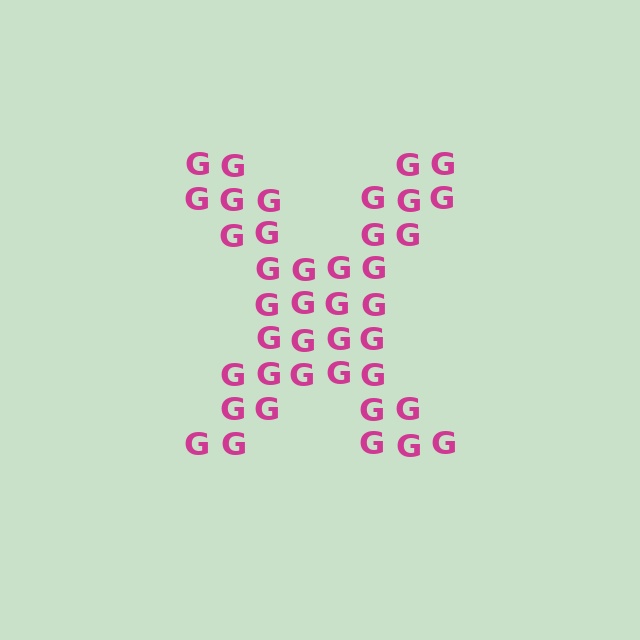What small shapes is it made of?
It is made of small letter G's.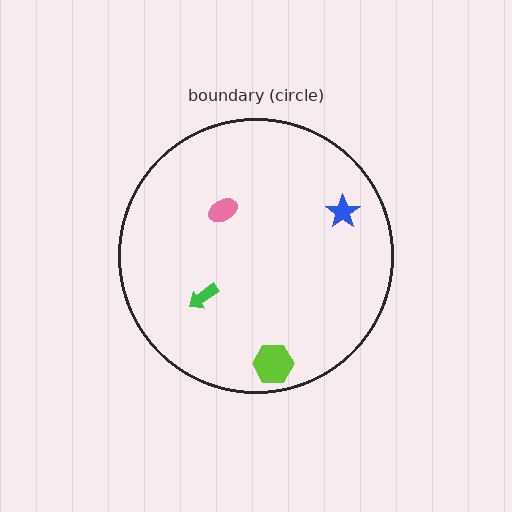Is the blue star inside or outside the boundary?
Inside.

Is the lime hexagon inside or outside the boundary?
Inside.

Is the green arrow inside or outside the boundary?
Inside.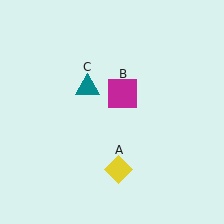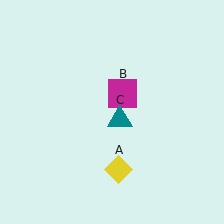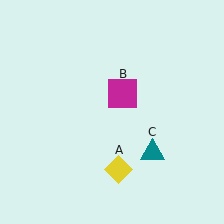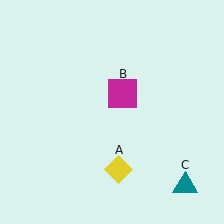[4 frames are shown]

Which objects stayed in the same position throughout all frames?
Yellow diamond (object A) and magenta square (object B) remained stationary.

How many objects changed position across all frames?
1 object changed position: teal triangle (object C).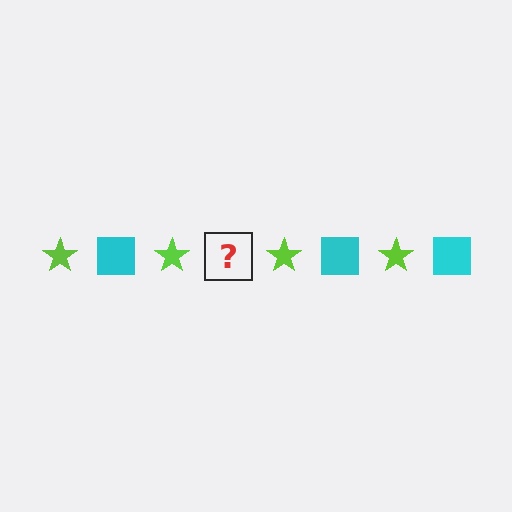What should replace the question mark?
The question mark should be replaced with a cyan square.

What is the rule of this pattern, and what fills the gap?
The rule is that the pattern alternates between lime star and cyan square. The gap should be filled with a cyan square.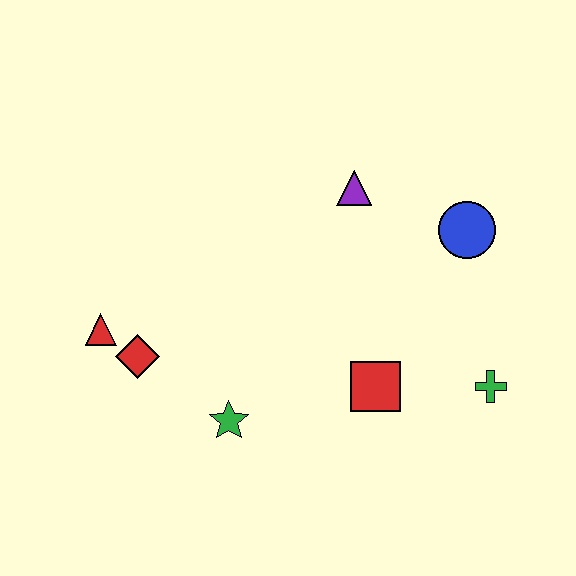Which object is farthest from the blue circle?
The red triangle is farthest from the blue circle.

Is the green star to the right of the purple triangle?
No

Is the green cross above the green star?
Yes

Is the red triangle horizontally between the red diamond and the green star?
No